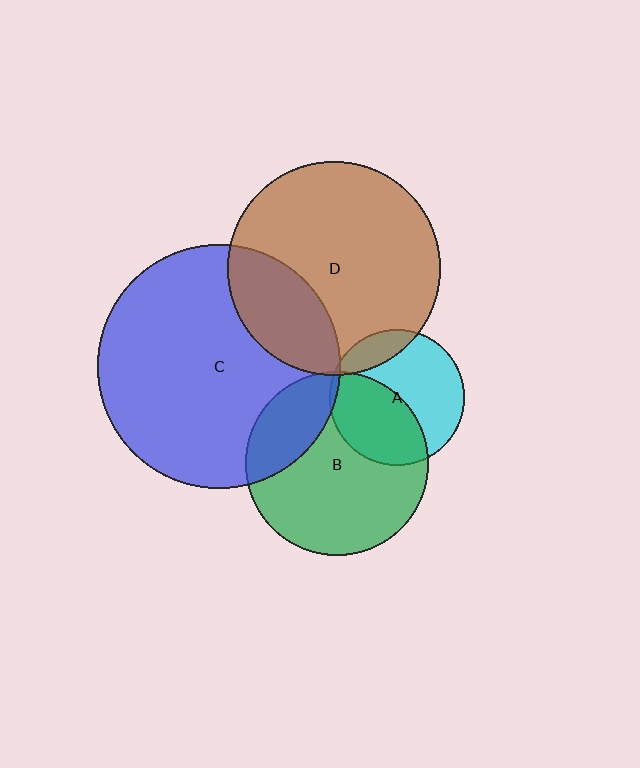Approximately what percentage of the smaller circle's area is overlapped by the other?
Approximately 5%.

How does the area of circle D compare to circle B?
Approximately 1.3 times.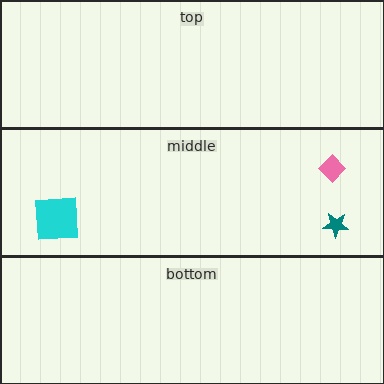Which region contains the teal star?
The middle region.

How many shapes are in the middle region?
3.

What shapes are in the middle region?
The pink diamond, the teal star, the cyan square.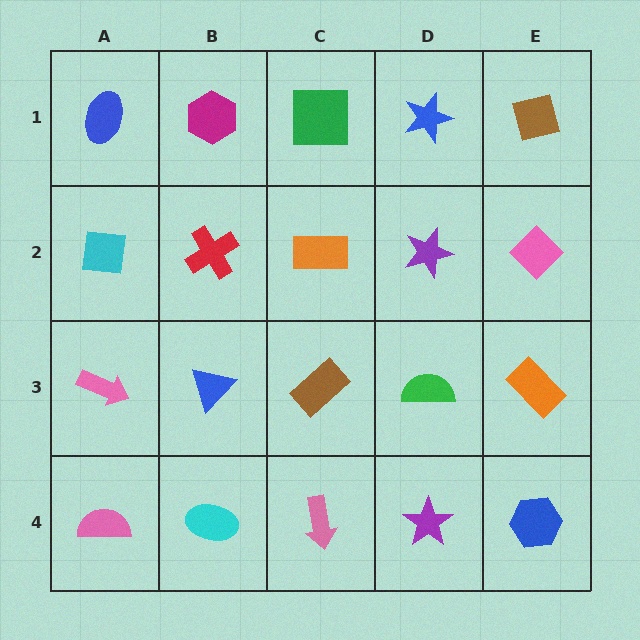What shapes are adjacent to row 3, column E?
A pink diamond (row 2, column E), a blue hexagon (row 4, column E), a green semicircle (row 3, column D).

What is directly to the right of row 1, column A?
A magenta hexagon.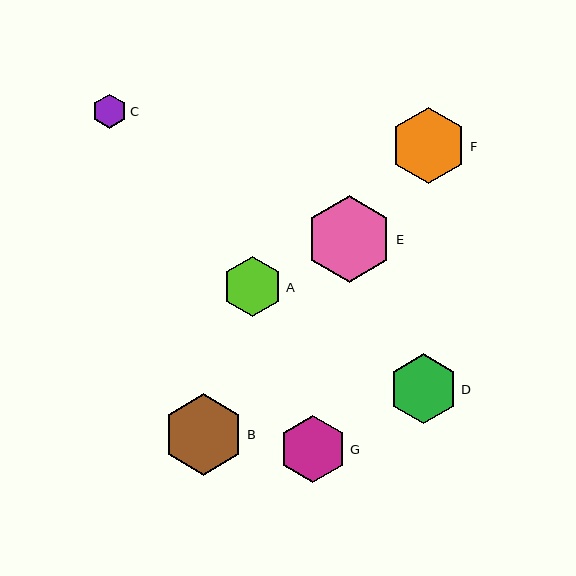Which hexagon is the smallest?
Hexagon C is the smallest with a size of approximately 34 pixels.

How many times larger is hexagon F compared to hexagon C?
Hexagon F is approximately 2.2 times the size of hexagon C.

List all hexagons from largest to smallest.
From largest to smallest: E, B, F, D, G, A, C.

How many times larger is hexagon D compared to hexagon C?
Hexagon D is approximately 2.0 times the size of hexagon C.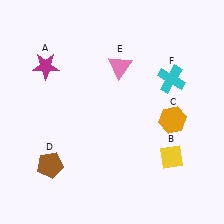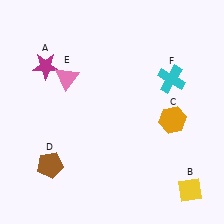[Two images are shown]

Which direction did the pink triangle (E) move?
The pink triangle (E) moved left.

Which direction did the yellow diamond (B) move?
The yellow diamond (B) moved down.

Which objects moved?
The objects that moved are: the yellow diamond (B), the pink triangle (E).